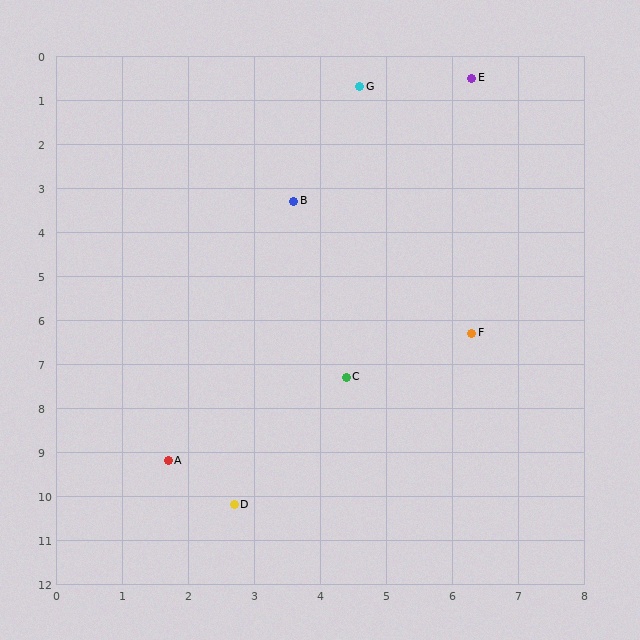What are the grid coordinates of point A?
Point A is at approximately (1.7, 9.2).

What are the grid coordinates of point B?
Point B is at approximately (3.6, 3.3).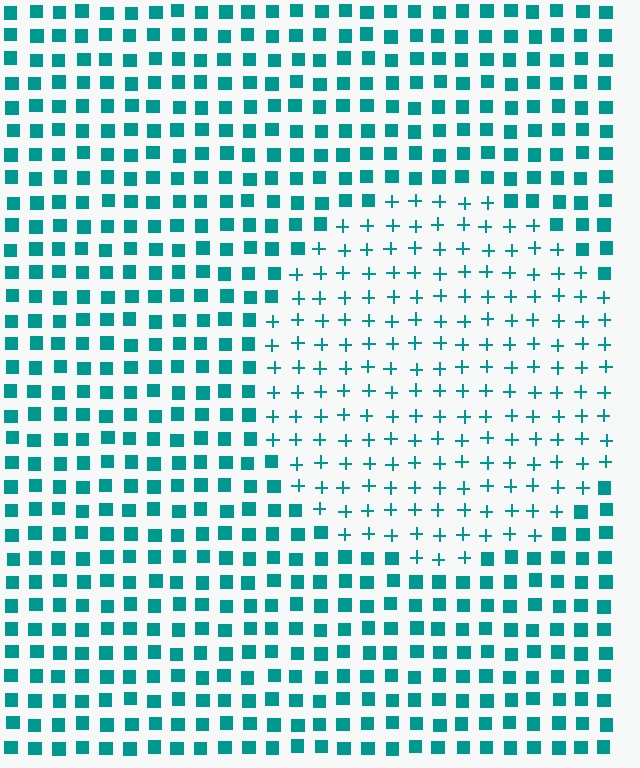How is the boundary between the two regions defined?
The boundary is defined by a change in element shape: plus signs inside vs. squares outside. All elements share the same color and spacing.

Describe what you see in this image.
The image is filled with small teal elements arranged in a uniform grid. A circle-shaped region contains plus signs, while the surrounding area contains squares. The boundary is defined purely by the change in element shape.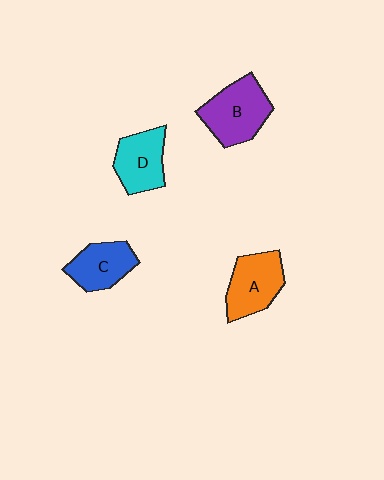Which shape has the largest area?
Shape B (purple).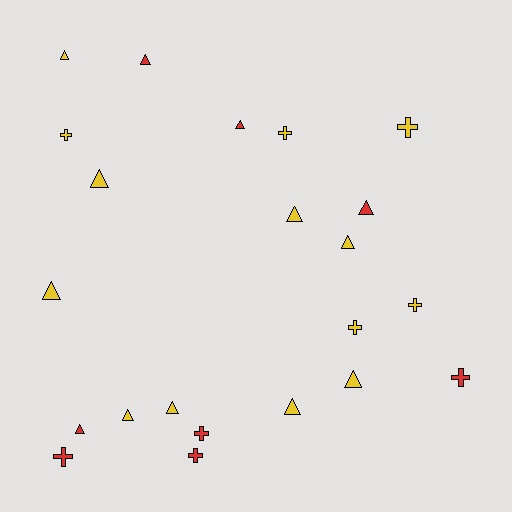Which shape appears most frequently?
Triangle, with 13 objects.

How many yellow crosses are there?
There are 5 yellow crosses.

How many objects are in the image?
There are 22 objects.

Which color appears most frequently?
Yellow, with 14 objects.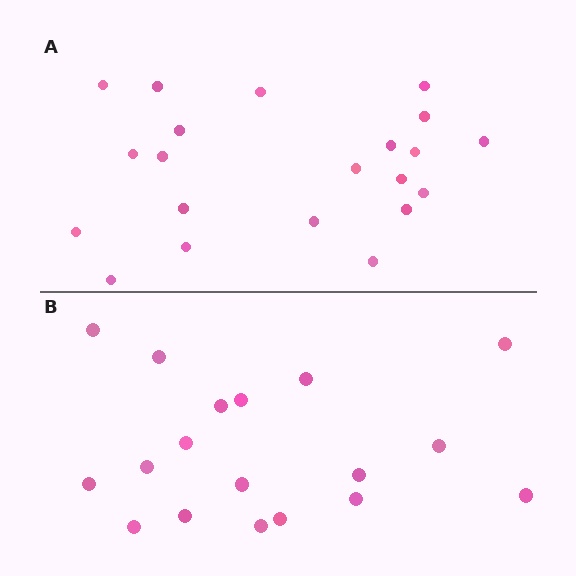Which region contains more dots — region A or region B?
Region A (the top region) has more dots.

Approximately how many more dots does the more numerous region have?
Region A has just a few more — roughly 2 or 3 more dots than region B.